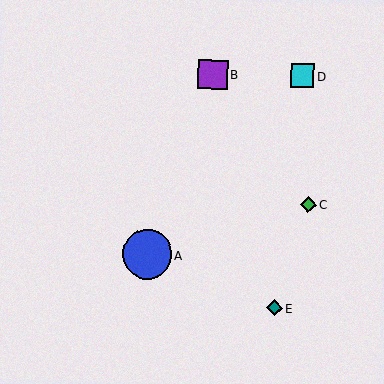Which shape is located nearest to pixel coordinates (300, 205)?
The green diamond (labeled C) at (308, 205) is nearest to that location.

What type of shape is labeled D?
Shape D is a cyan square.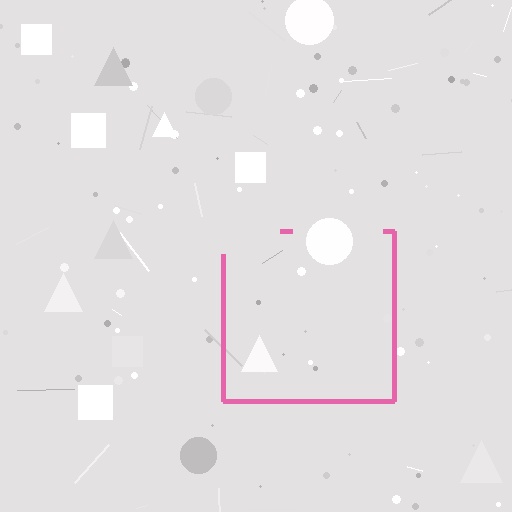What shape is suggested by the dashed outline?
The dashed outline suggests a square.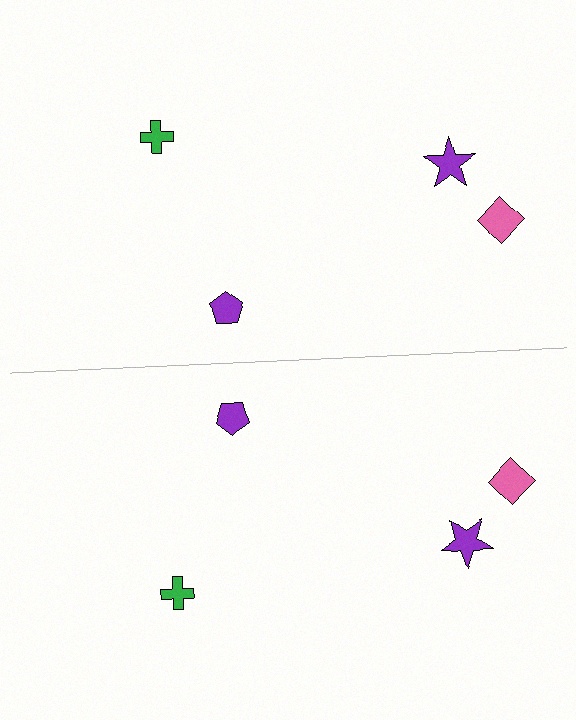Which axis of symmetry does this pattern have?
The pattern has a horizontal axis of symmetry running through the center of the image.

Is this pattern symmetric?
Yes, this pattern has bilateral (reflection) symmetry.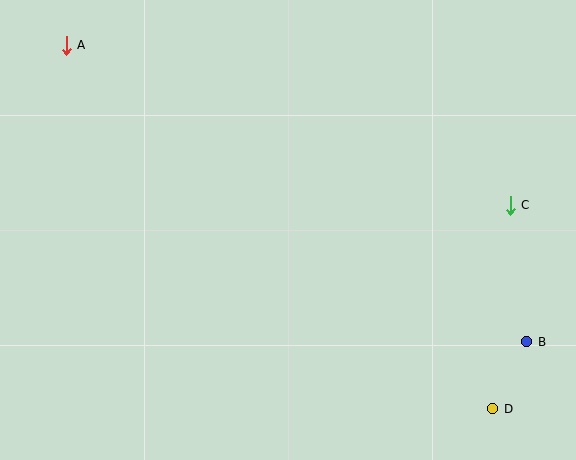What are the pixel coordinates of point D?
Point D is at (493, 409).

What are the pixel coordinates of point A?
Point A is at (66, 45).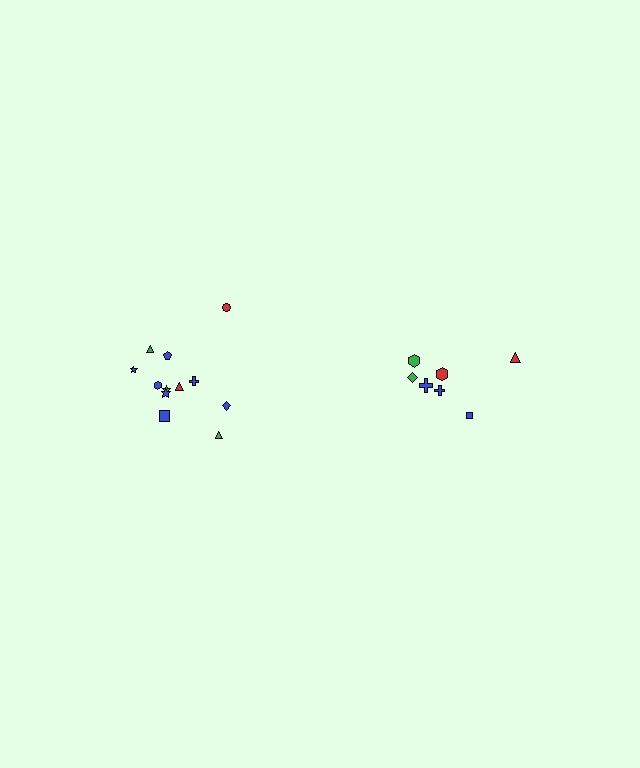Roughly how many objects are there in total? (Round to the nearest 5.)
Roughly 20 objects in total.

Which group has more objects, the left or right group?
The left group.